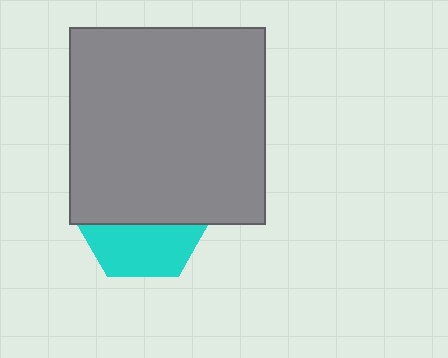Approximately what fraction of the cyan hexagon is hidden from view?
Roughly 61% of the cyan hexagon is hidden behind the gray square.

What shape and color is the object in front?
The object in front is a gray square.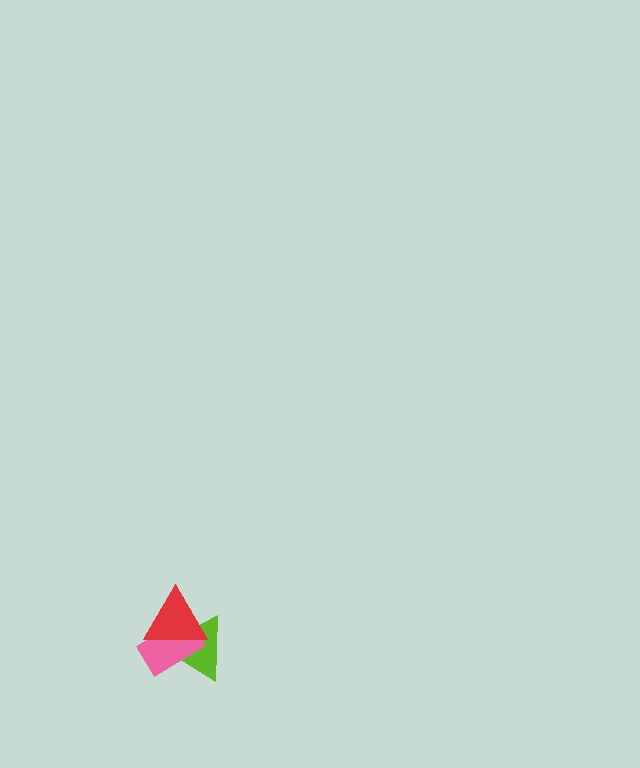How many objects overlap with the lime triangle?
2 objects overlap with the lime triangle.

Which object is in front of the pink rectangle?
The red triangle is in front of the pink rectangle.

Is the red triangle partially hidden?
No, no other shape covers it.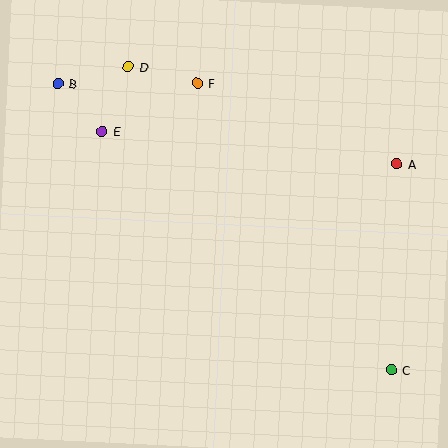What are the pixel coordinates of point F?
Point F is at (197, 83).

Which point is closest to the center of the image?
Point F at (197, 83) is closest to the center.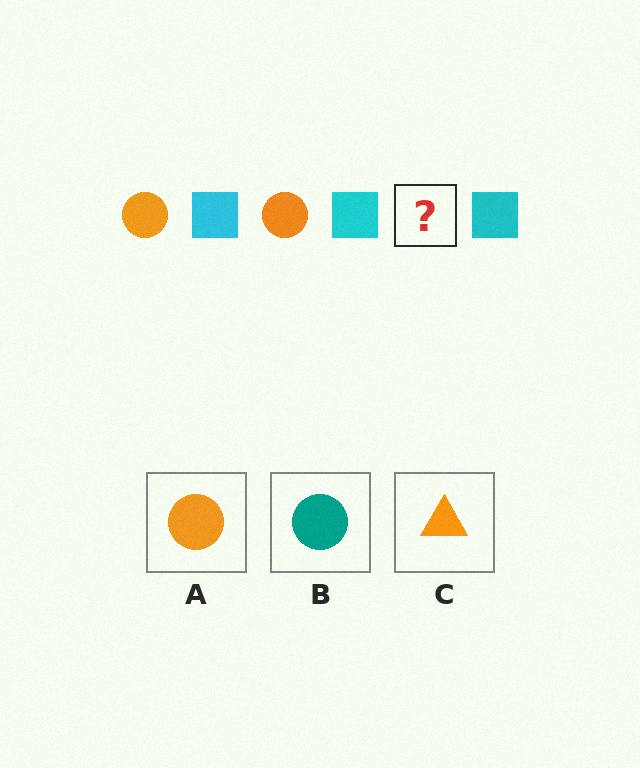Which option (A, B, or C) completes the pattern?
A.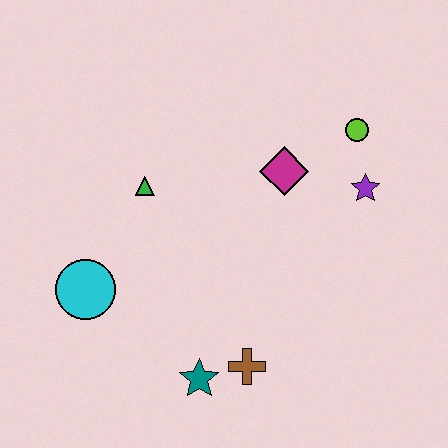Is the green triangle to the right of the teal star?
No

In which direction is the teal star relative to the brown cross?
The teal star is to the left of the brown cross.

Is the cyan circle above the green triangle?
No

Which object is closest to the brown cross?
The teal star is closest to the brown cross.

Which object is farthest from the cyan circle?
The lime circle is farthest from the cyan circle.